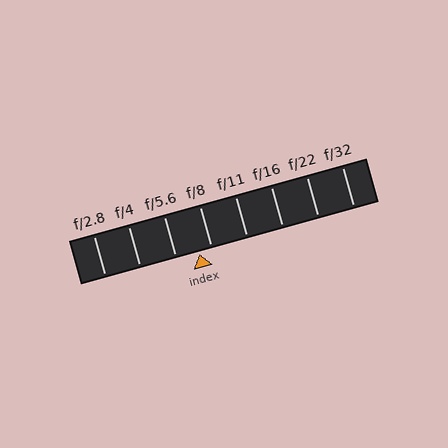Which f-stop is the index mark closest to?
The index mark is closest to f/8.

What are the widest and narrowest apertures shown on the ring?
The widest aperture shown is f/2.8 and the narrowest is f/32.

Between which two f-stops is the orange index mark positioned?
The index mark is between f/5.6 and f/8.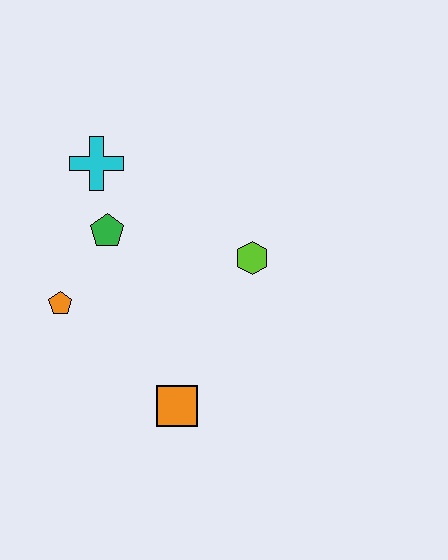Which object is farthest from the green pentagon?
The orange square is farthest from the green pentagon.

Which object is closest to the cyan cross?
The green pentagon is closest to the cyan cross.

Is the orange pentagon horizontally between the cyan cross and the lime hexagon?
No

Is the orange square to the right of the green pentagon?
Yes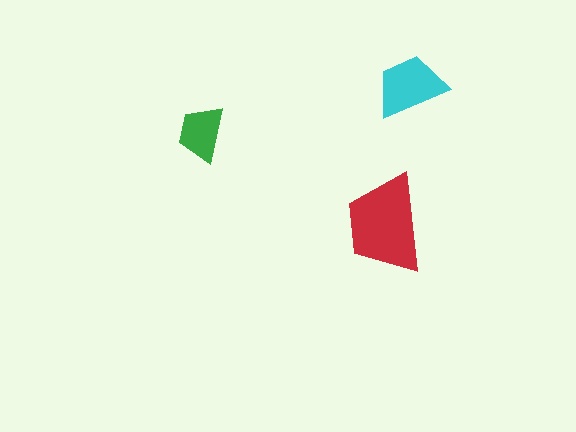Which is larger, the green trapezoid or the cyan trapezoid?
The cyan one.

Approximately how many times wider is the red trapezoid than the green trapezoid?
About 1.5 times wider.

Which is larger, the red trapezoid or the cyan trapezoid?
The red one.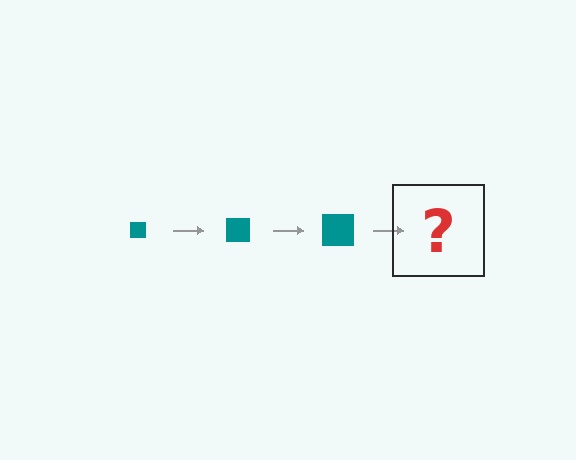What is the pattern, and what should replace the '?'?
The pattern is that the square gets progressively larger each step. The '?' should be a teal square, larger than the previous one.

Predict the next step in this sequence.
The next step is a teal square, larger than the previous one.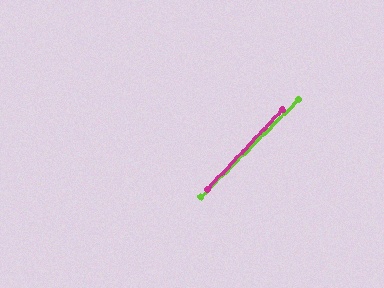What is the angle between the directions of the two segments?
Approximately 1 degree.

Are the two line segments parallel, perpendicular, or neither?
Parallel — their directions differ by only 1.3°.